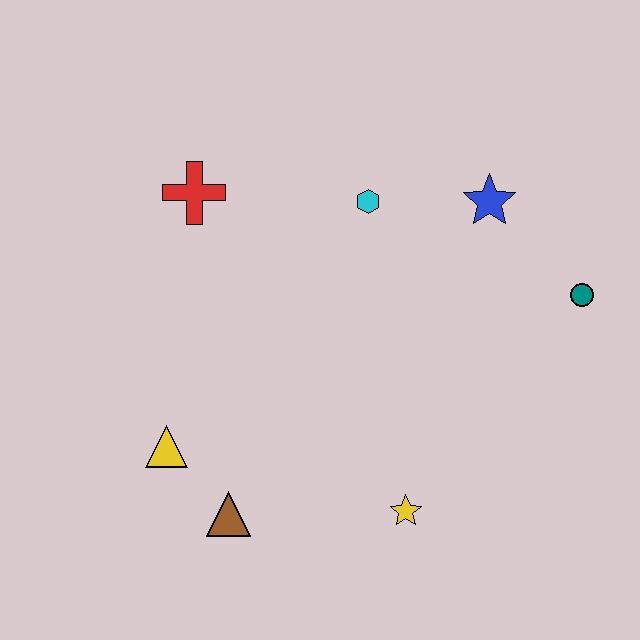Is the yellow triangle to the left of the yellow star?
Yes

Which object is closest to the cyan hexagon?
The blue star is closest to the cyan hexagon.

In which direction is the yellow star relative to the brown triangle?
The yellow star is to the right of the brown triangle.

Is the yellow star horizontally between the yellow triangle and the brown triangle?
No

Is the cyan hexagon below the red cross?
Yes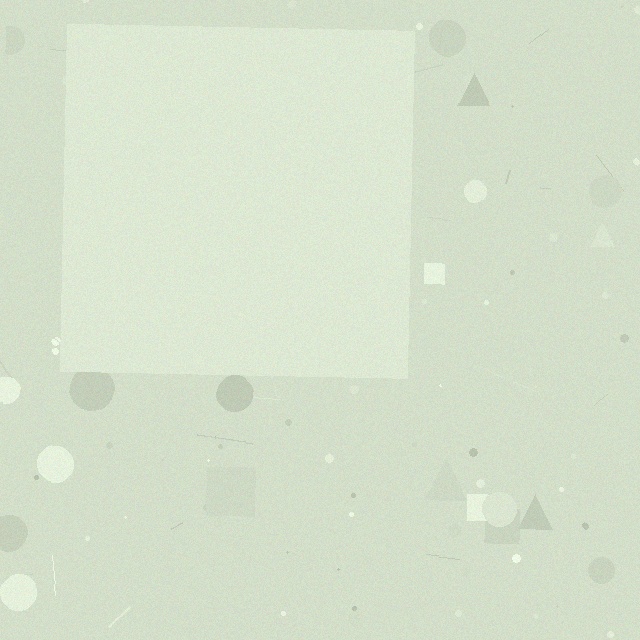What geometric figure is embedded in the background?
A square is embedded in the background.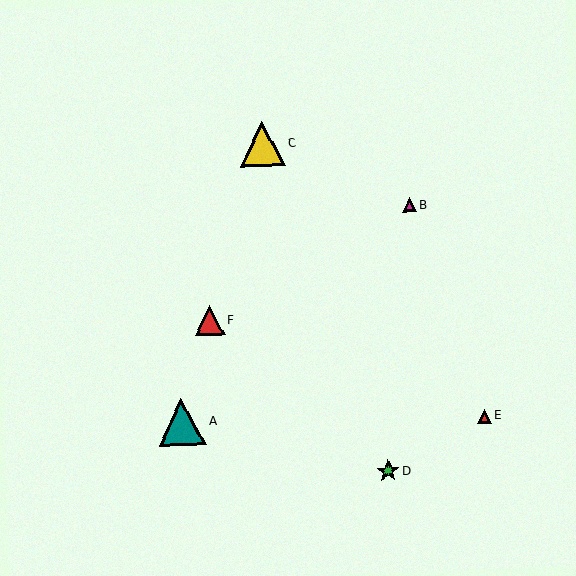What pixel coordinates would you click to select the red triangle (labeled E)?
Click at (484, 416) to select the red triangle E.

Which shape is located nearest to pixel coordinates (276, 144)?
The yellow triangle (labeled C) at (263, 144) is nearest to that location.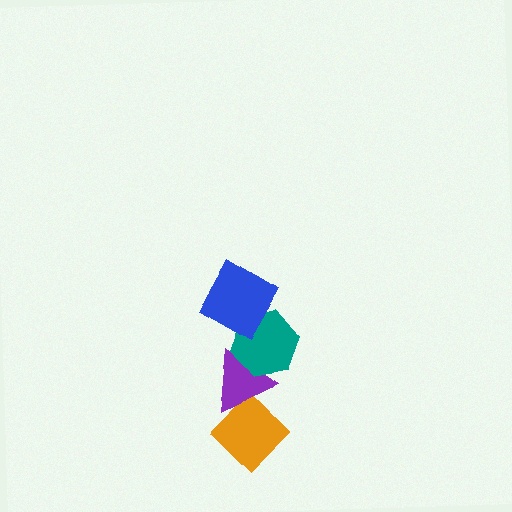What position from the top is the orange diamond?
The orange diamond is 4th from the top.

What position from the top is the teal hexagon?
The teal hexagon is 2nd from the top.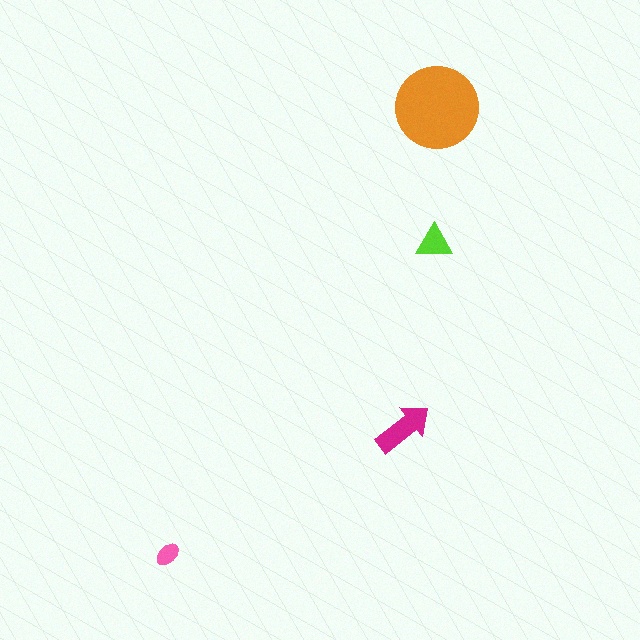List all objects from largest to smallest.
The orange circle, the magenta arrow, the lime triangle, the pink ellipse.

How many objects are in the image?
There are 4 objects in the image.